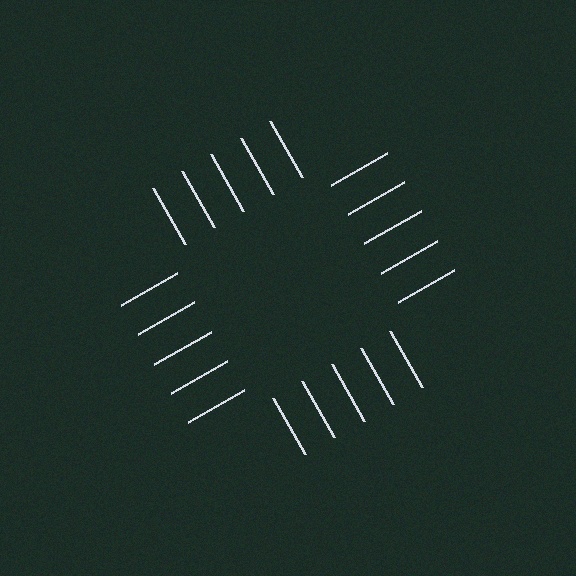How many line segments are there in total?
20 — 5 along each of the 4 edges.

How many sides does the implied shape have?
4 sides — the line-ends trace a square.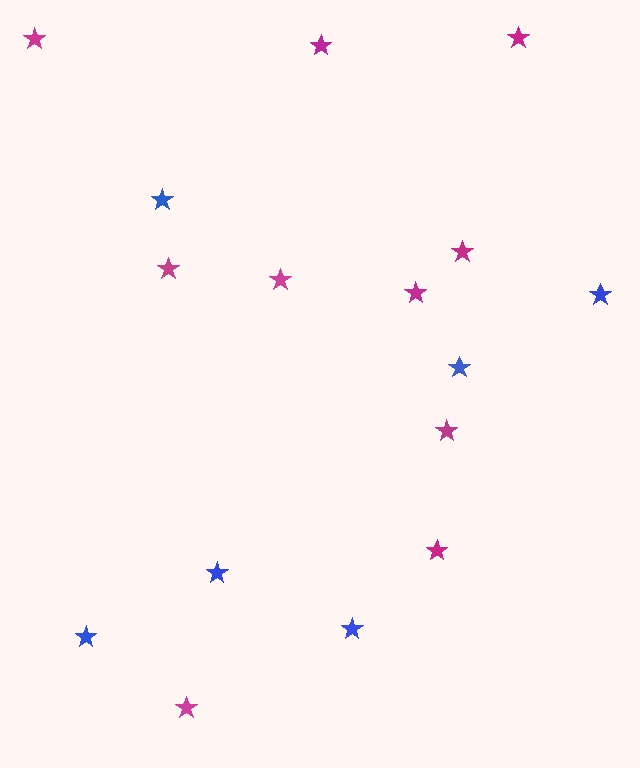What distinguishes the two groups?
There are 2 groups: one group of magenta stars (10) and one group of blue stars (6).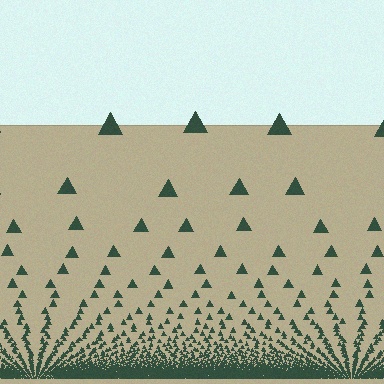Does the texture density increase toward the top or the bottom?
Density increases toward the bottom.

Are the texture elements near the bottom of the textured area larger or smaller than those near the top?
Smaller. The gradient is inverted — elements near the bottom are smaller and denser.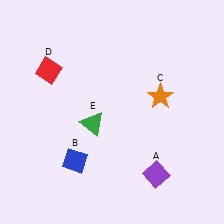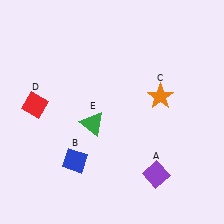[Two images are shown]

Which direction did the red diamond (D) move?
The red diamond (D) moved down.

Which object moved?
The red diamond (D) moved down.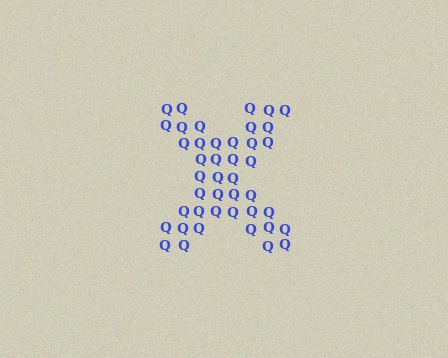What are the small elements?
The small elements are letter Q's.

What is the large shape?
The large shape is the letter X.